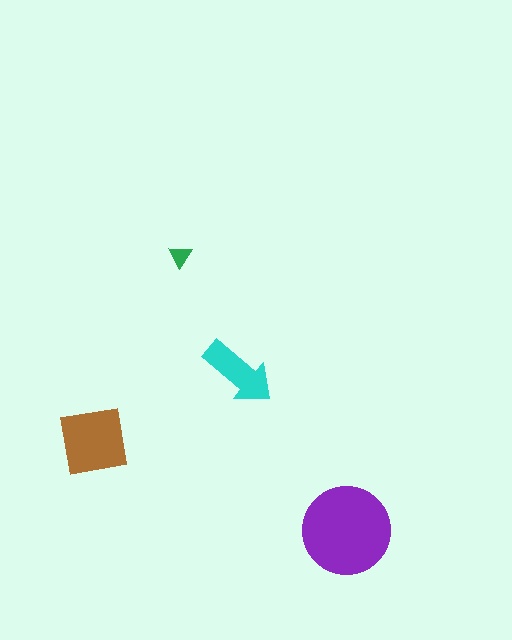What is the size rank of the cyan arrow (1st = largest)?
3rd.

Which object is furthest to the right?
The purple circle is rightmost.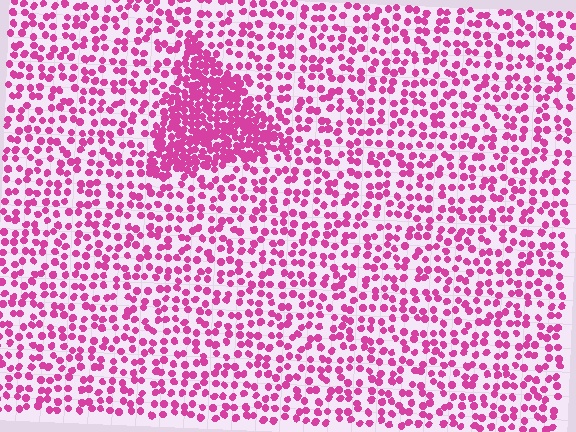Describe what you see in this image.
The image contains small magenta elements arranged at two different densities. A triangle-shaped region is visible where the elements are more densely packed than the surrounding area.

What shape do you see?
I see a triangle.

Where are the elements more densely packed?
The elements are more densely packed inside the triangle boundary.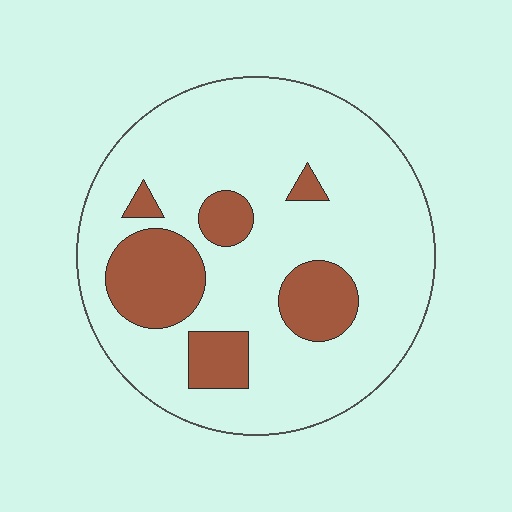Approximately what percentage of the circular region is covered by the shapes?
Approximately 20%.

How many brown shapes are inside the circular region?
6.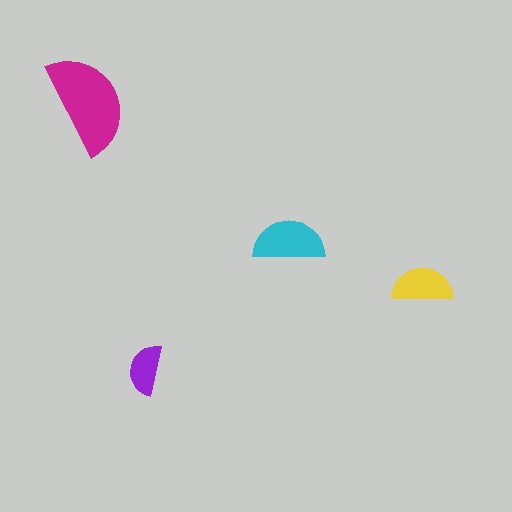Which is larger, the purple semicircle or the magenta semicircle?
The magenta one.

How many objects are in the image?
There are 4 objects in the image.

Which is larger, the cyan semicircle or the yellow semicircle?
The cyan one.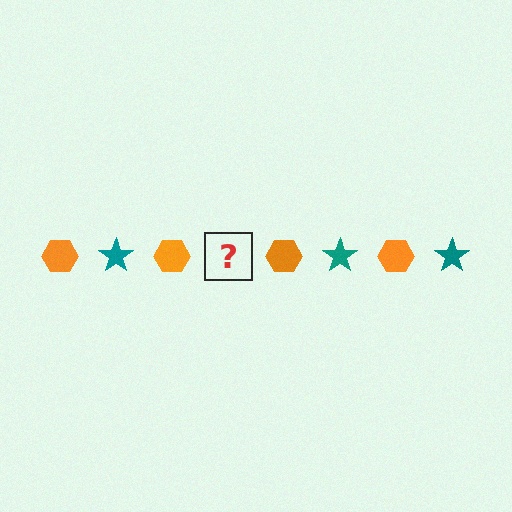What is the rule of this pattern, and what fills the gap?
The rule is that the pattern alternates between orange hexagon and teal star. The gap should be filled with a teal star.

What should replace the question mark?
The question mark should be replaced with a teal star.